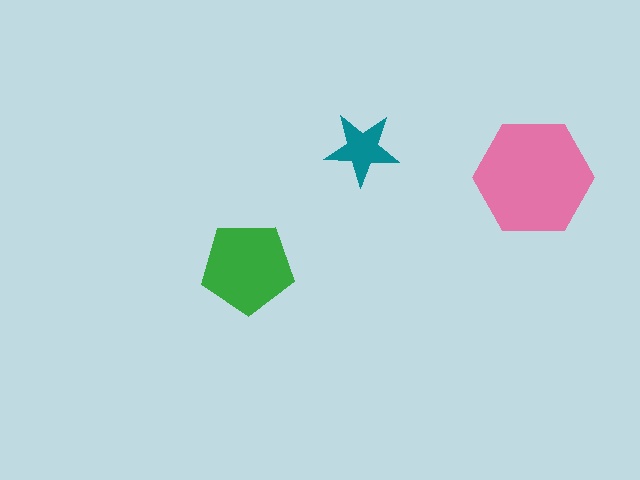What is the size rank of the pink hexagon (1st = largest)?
1st.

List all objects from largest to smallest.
The pink hexagon, the green pentagon, the teal star.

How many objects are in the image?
There are 3 objects in the image.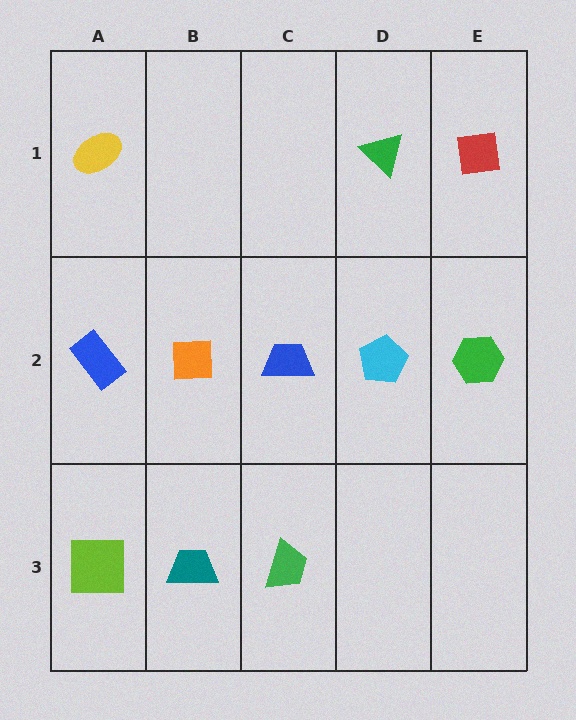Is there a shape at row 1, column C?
No, that cell is empty.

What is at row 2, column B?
An orange square.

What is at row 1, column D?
A green triangle.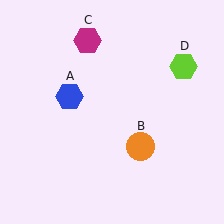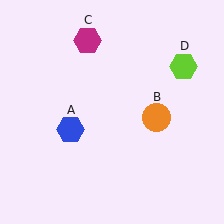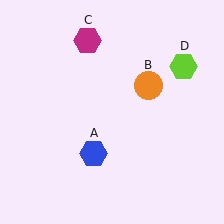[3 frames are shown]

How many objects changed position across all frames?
2 objects changed position: blue hexagon (object A), orange circle (object B).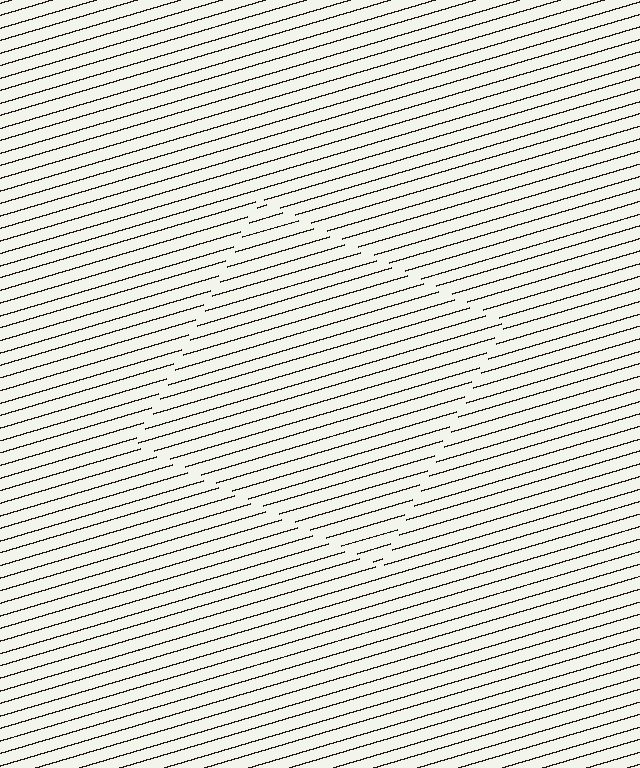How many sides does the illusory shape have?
4 sides — the line-ends trace a square.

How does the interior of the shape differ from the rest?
The interior of the shape contains the same grating, shifted by half a period — the contour is defined by the phase discontinuity where line-ends from the inner and outer gratings abut.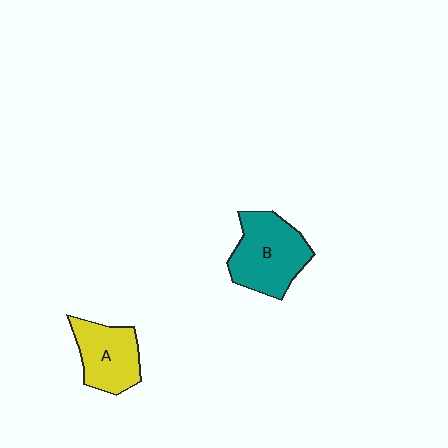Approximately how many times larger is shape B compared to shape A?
Approximately 1.3 times.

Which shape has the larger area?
Shape B (teal).